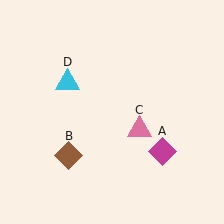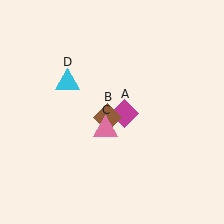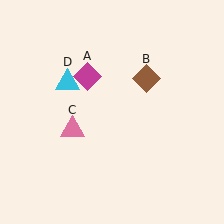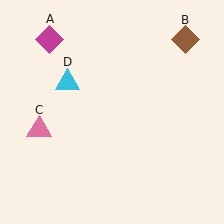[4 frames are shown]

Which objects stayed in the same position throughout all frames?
Cyan triangle (object D) remained stationary.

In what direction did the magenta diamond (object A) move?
The magenta diamond (object A) moved up and to the left.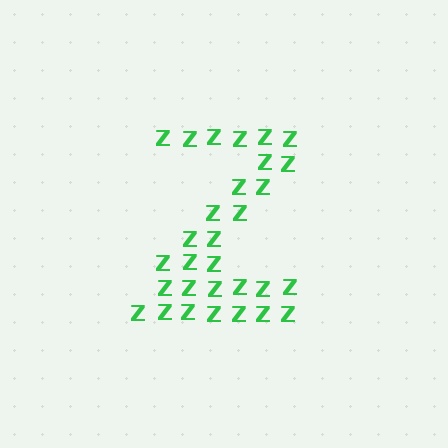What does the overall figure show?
The overall figure shows the letter Z.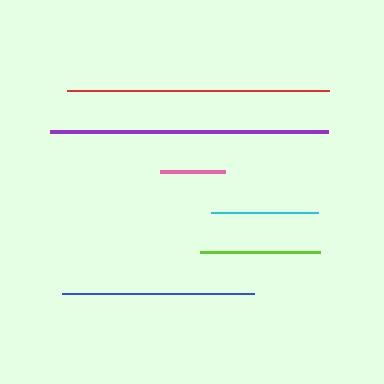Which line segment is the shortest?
The pink line is the shortest at approximately 66 pixels.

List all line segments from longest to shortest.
From longest to shortest: purple, red, blue, lime, cyan, pink.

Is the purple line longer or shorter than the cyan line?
The purple line is longer than the cyan line.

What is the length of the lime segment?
The lime segment is approximately 120 pixels long.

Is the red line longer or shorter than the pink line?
The red line is longer than the pink line.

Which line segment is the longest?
The purple line is the longest at approximately 278 pixels.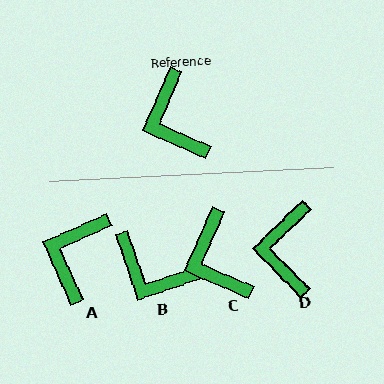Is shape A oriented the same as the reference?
No, it is off by about 42 degrees.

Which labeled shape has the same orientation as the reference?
C.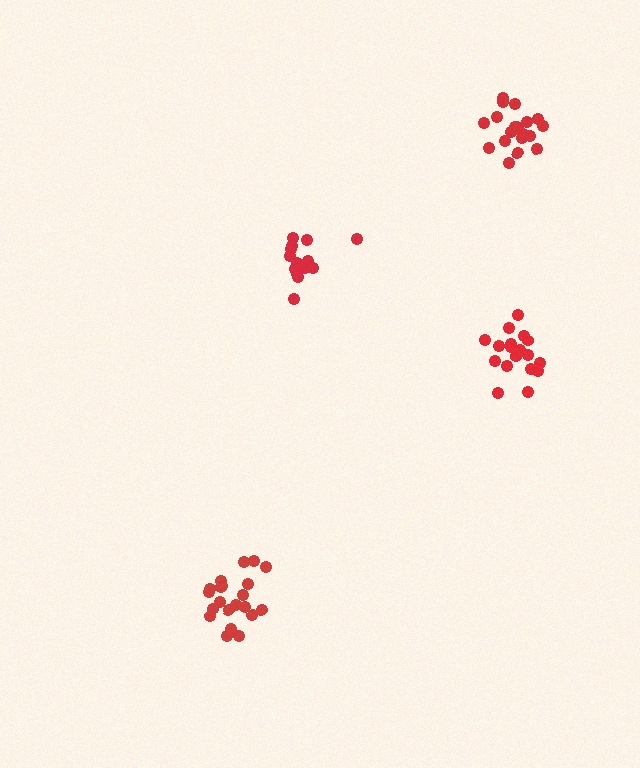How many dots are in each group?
Group 1: 19 dots, Group 2: 21 dots, Group 3: 15 dots, Group 4: 20 dots (75 total).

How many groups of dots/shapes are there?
There are 4 groups.